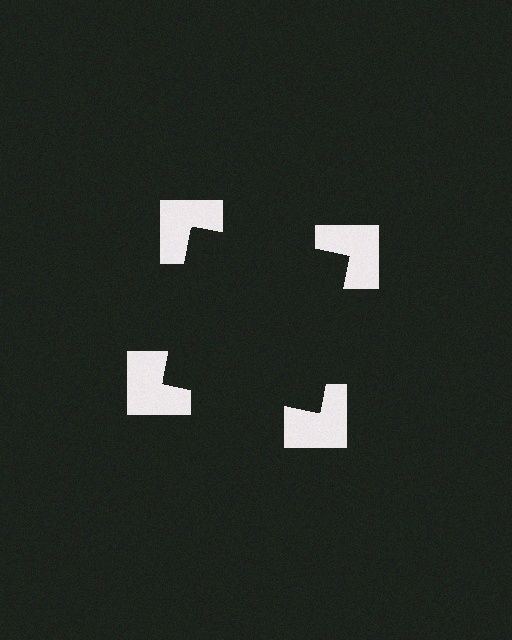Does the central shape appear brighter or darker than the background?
It typically appears slightly darker than the background, even though no actual brightness change is drawn.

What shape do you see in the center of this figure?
An illusory square — its edges are inferred from the aligned wedge cuts in the notched squares, not physically drawn.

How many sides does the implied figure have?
4 sides.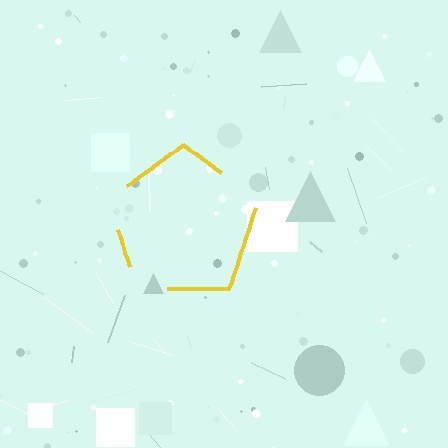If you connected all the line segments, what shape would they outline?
They would outline a pentagon.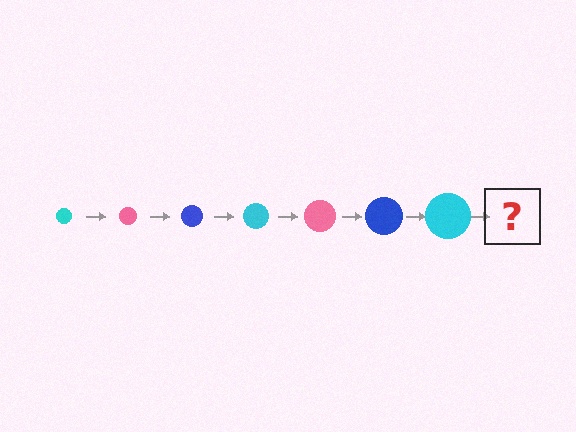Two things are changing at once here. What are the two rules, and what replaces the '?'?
The two rules are that the circle grows larger each step and the color cycles through cyan, pink, and blue. The '?' should be a pink circle, larger than the previous one.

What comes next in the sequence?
The next element should be a pink circle, larger than the previous one.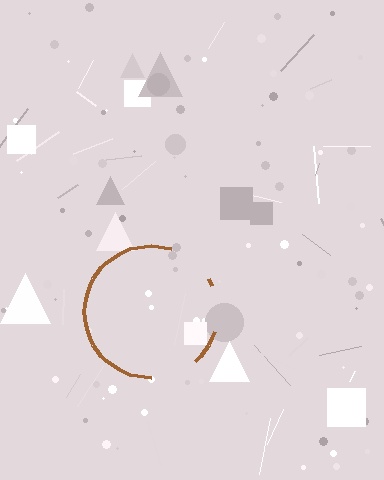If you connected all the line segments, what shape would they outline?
They would outline a circle.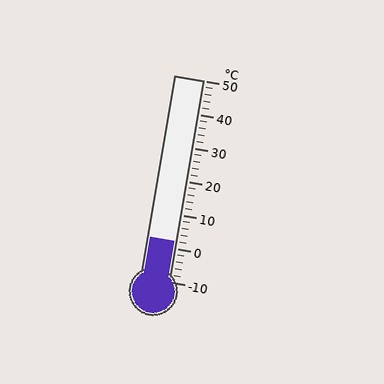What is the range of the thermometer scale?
The thermometer scale ranges from -10°C to 50°C.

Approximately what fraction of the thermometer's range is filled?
The thermometer is filled to approximately 20% of its range.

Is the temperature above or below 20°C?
The temperature is below 20°C.